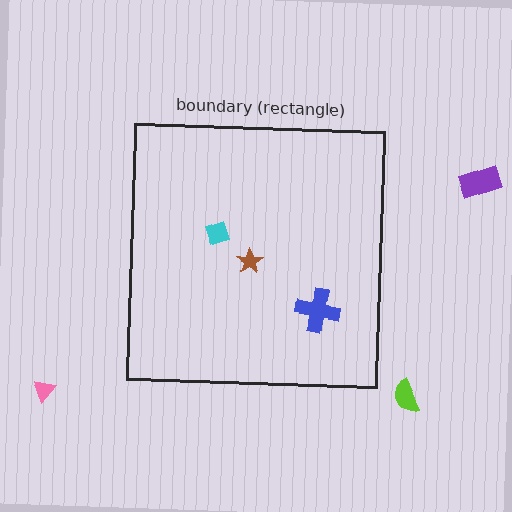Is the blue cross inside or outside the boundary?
Inside.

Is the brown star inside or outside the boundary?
Inside.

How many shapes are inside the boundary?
3 inside, 3 outside.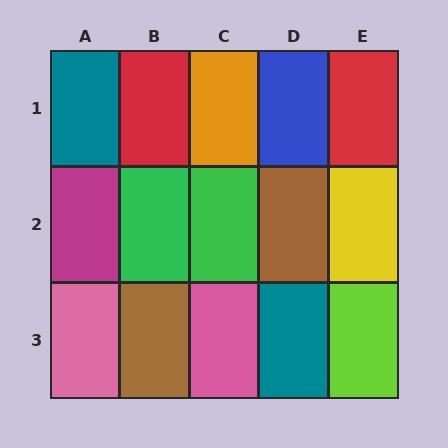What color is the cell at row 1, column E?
Red.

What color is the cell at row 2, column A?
Magenta.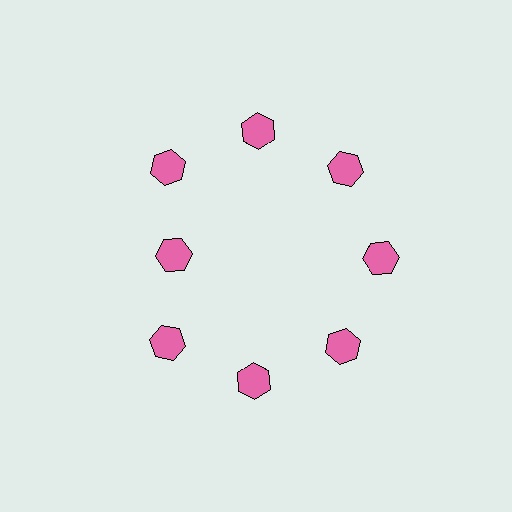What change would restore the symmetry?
The symmetry would be restored by moving it outward, back onto the ring so that all 8 hexagons sit at equal angles and equal distance from the center.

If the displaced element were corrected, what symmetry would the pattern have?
It would have 8-fold rotational symmetry — the pattern would map onto itself every 45 degrees.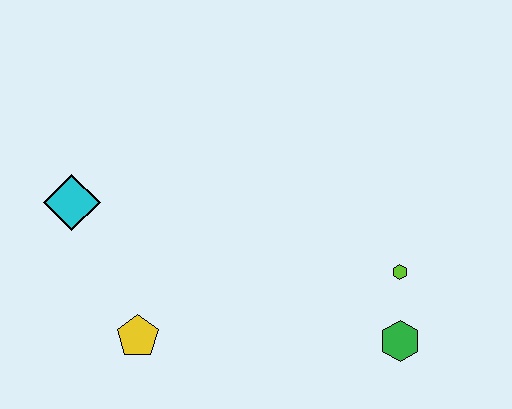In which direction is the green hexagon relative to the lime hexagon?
The green hexagon is below the lime hexagon.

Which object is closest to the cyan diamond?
The yellow pentagon is closest to the cyan diamond.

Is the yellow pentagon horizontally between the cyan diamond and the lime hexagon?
Yes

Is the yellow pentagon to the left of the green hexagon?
Yes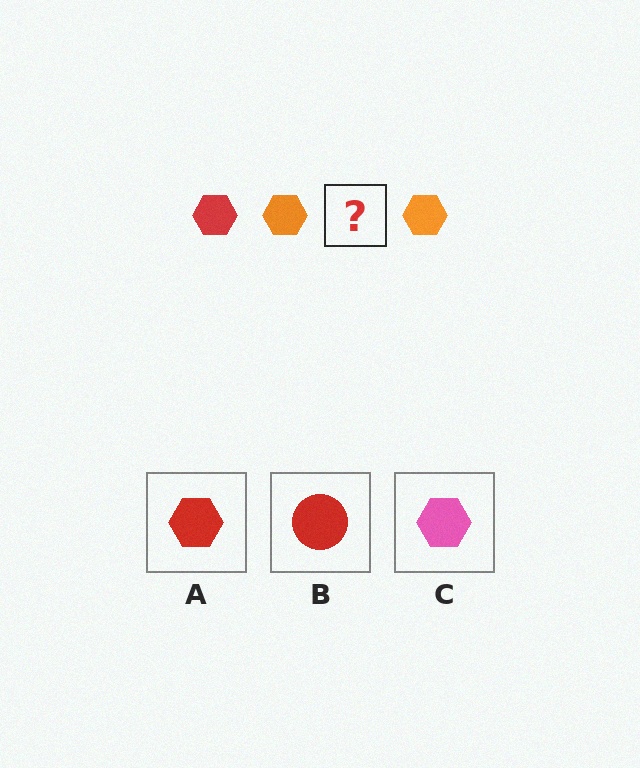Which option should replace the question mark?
Option A.